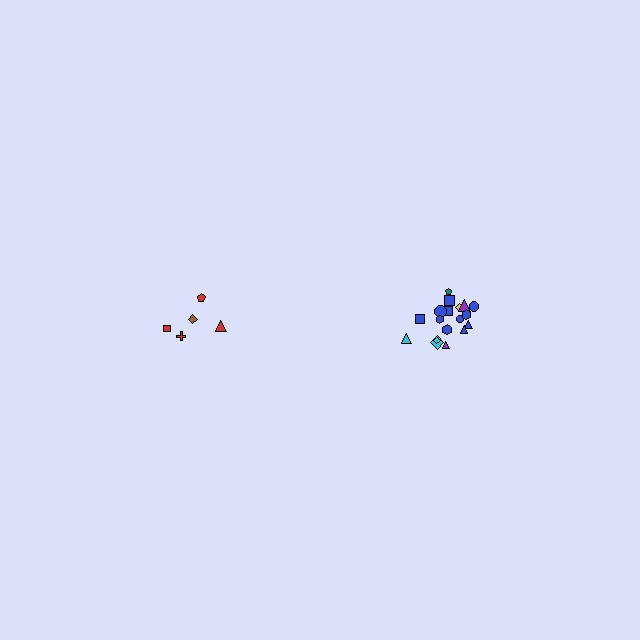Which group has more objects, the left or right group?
The right group.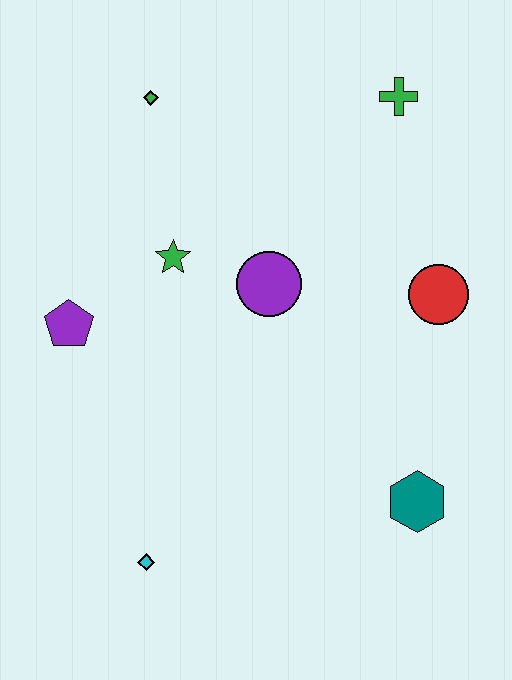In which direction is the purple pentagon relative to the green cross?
The purple pentagon is to the left of the green cross.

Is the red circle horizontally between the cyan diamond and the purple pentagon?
No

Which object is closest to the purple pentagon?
The green star is closest to the purple pentagon.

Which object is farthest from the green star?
The teal hexagon is farthest from the green star.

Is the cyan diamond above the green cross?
No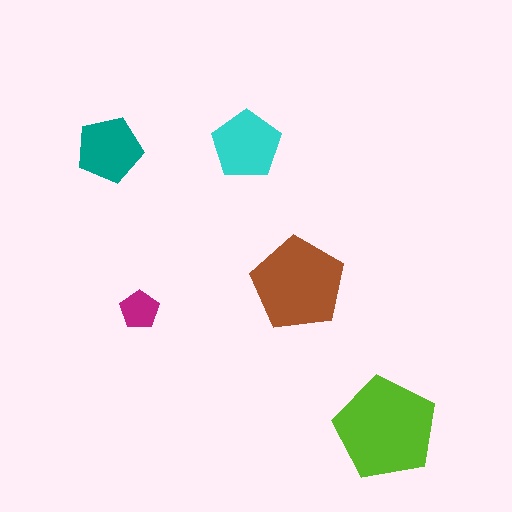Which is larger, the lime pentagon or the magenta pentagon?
The lime one.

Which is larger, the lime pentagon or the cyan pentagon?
The lime one.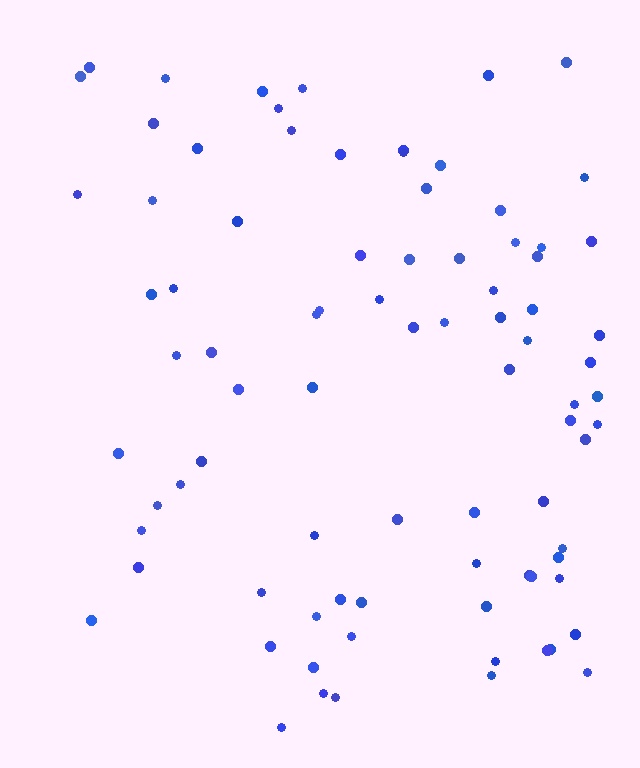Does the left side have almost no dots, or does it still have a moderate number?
Still a moderate number, just noticeably fewer than the right.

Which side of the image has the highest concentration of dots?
The right.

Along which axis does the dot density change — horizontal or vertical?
Horizontal.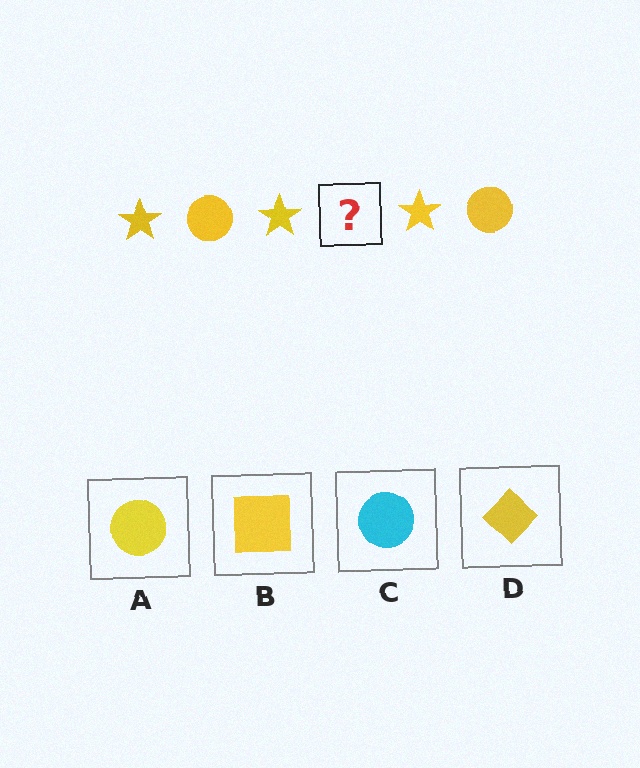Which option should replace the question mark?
Option A.